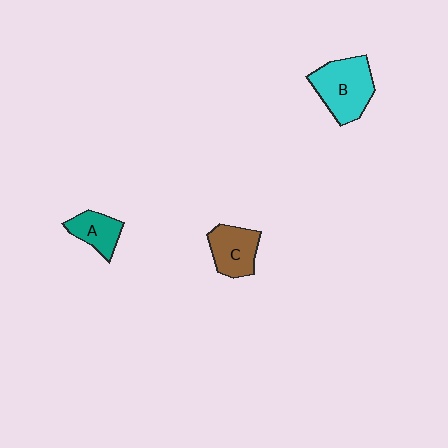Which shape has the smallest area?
Shape A (teal).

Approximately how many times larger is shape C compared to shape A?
Approximately 1.3 times.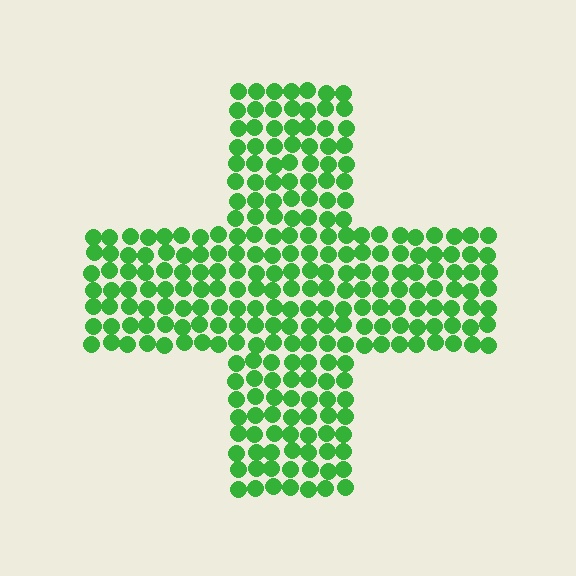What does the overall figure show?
The overall figure shows a cross.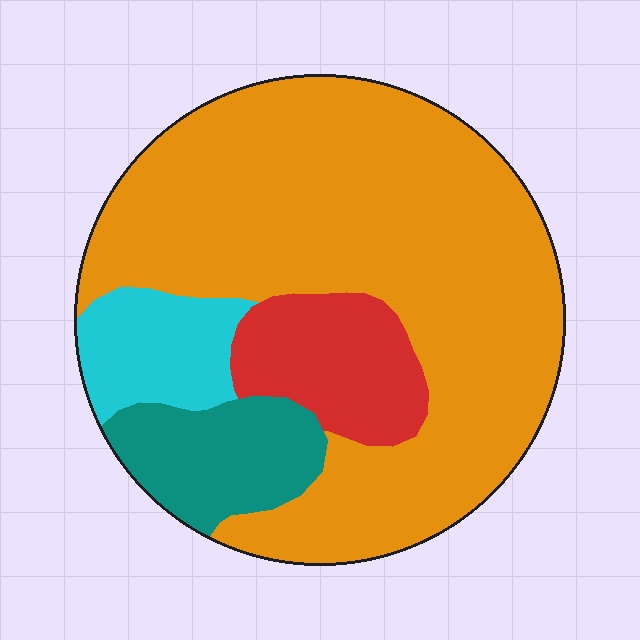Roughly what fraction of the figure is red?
Red covers 12% of the figure.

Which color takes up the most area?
Orange, at roughly 65%.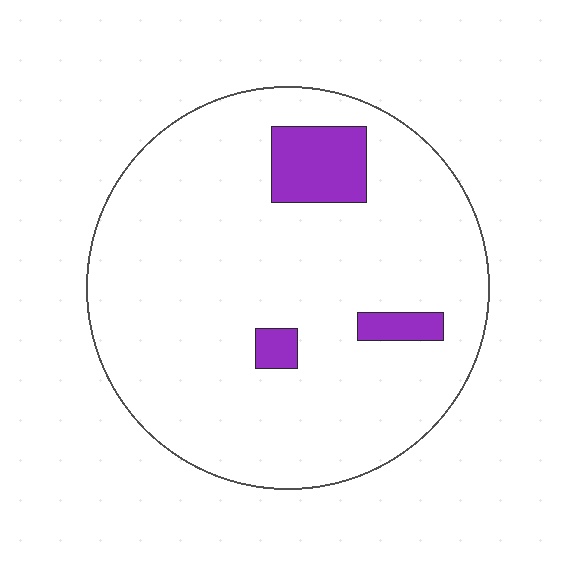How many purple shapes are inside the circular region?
3.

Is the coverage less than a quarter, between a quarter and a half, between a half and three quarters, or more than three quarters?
Less than a quarter.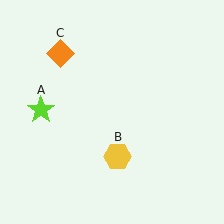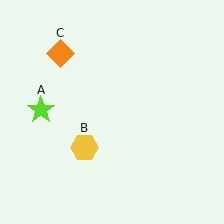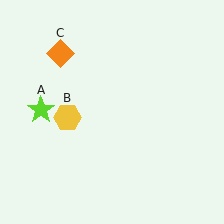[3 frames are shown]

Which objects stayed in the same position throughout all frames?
Lime star (object A) and orange diamond (object C) remained stationary.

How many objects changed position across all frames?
1 object changed position: yellow hexagon (object B).